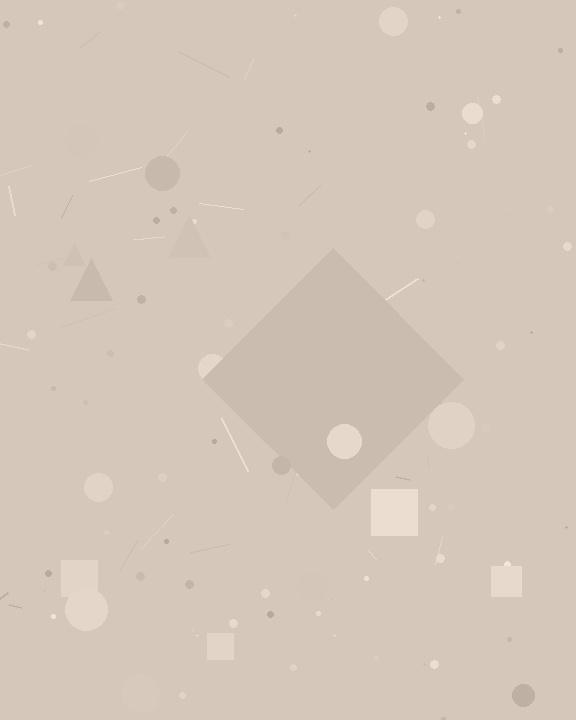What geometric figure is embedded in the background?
A diamond is embedded in the background.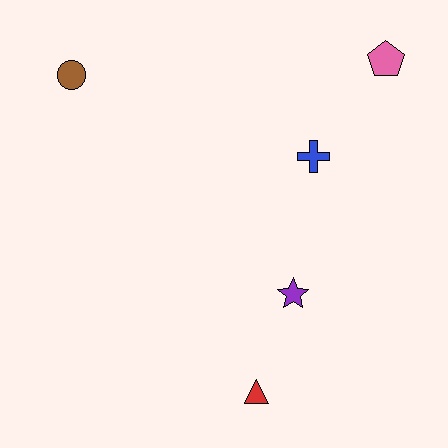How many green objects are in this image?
There are no green objects.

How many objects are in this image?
There are 5 objects.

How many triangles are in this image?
There is 1 triangle.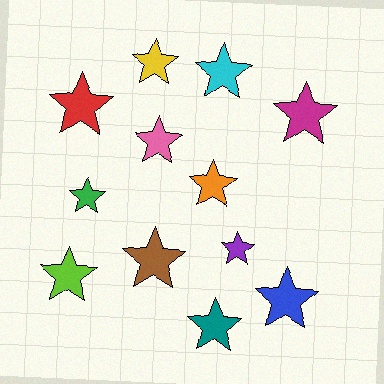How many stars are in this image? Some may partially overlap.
There are 12 stars.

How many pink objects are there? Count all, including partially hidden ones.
There is 1 pink object.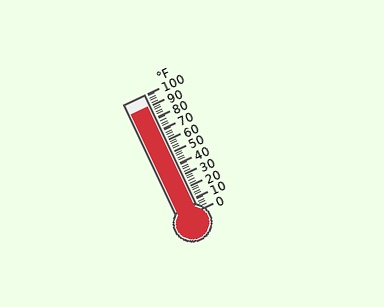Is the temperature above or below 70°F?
The temperature is above 70°F.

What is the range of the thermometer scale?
The thermometer scale ranges from 0°F to 100°F.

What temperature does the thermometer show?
The thermometer shows approximately 90°F.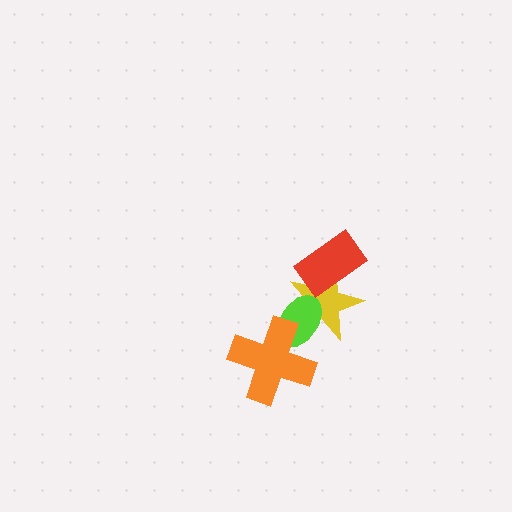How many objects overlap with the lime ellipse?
2 objects overlap with the lime ellipse.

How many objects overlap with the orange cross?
1 object overlaps with the orange cross.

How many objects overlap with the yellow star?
2 objects overlap with the yellow star.